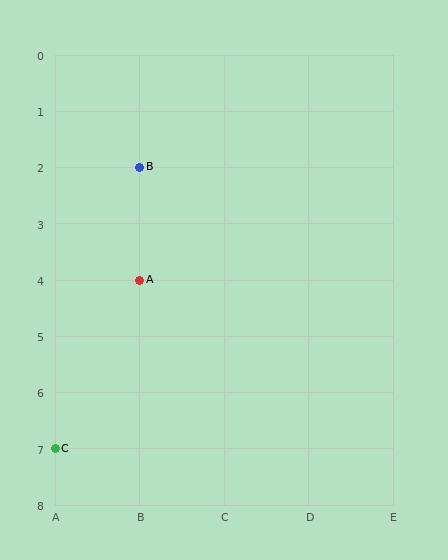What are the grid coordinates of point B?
Point B is at grid coordinates (B, 2).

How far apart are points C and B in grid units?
Points C and B are 1 column and 5 rows apart (about 5.1 grid units diagonally).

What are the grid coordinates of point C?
Point C is at grid coordinates (A, 7).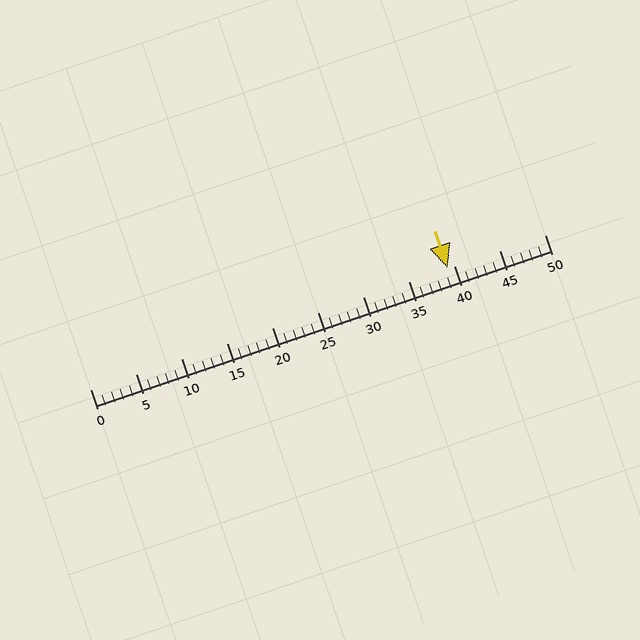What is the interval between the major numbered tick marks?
The major tick marks are spaced 5 units apart.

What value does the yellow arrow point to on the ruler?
The yellow arrow points to approximately 39.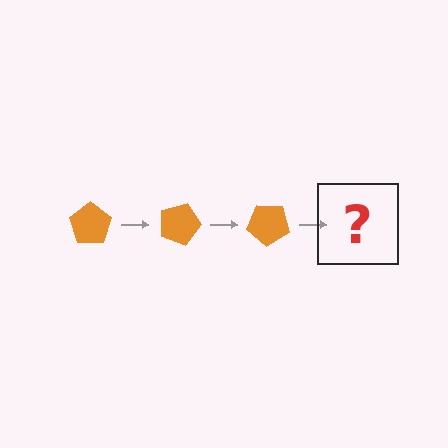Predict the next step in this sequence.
The next step is an orange pentagon rotated 60 degrees.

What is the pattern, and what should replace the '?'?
The pattern is that the pentagon rotates 20 degrees each step. The '?' should be an orange pentagon rotated 60 degrees.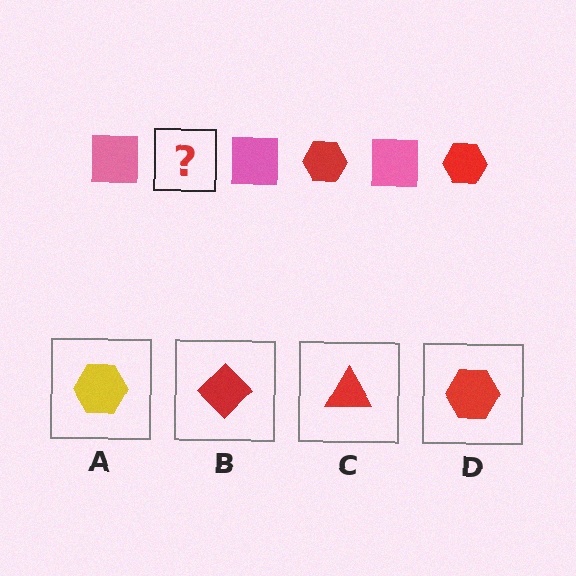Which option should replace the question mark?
Option D.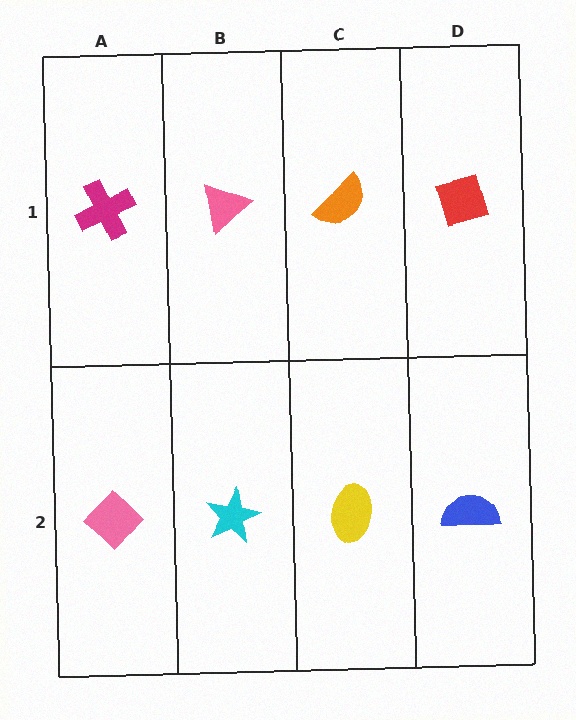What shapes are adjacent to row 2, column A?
A magenta cross (row 1, column A), a cyan star (row 2, column B).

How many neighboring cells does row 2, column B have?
3.